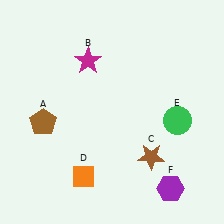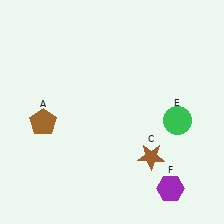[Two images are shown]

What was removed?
The magenta star (B), the orange diamond (D) were removed in Image 2.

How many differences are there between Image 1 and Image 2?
There are 2 differences between the two images.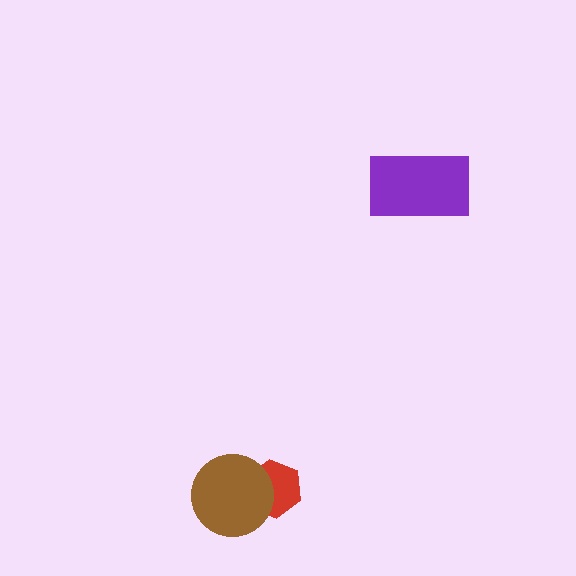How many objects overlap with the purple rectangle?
0 objects overlap with the purple rectangle.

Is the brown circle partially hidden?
No, no other shape covers it.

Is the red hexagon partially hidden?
Yes, it is partially covered by another shape.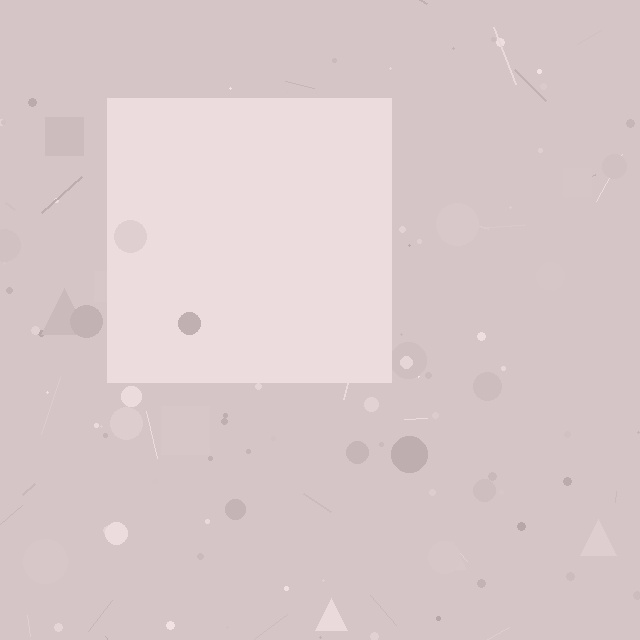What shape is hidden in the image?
A square is hidden in the image.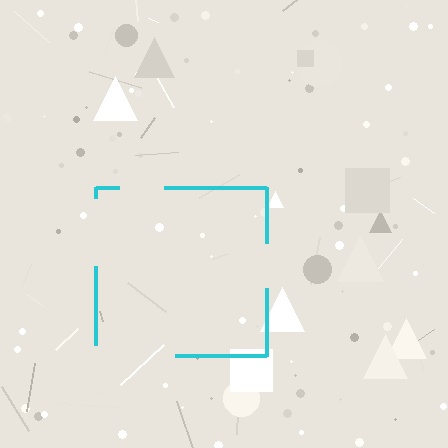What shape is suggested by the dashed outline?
The dashed outline suggests a square.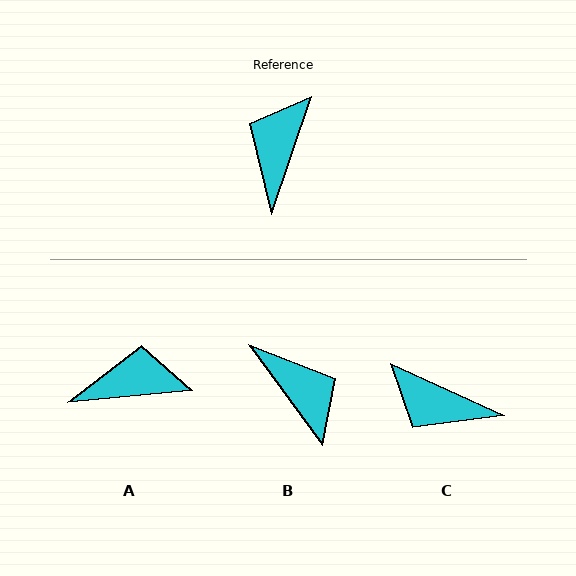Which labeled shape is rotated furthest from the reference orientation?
B, about 125 degrees away.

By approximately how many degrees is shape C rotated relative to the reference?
Approximately 85 degrees counter-clockwise.